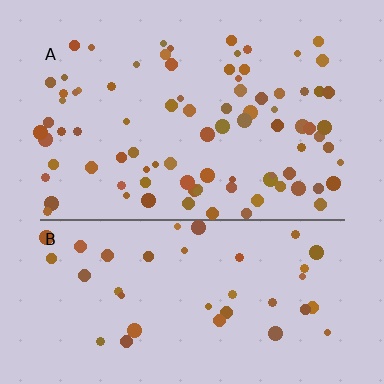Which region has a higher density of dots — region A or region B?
A (the top).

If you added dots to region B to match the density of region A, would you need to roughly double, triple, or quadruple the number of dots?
Approximately double.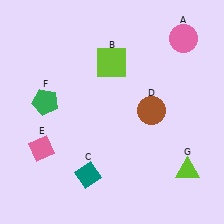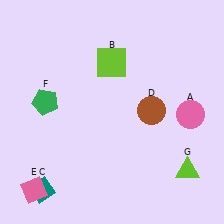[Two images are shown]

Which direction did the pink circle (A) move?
The pink circle (A) moved down.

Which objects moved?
The objects that moved are: the pink circle (A), the teal diamond (C), the pink diamond (E).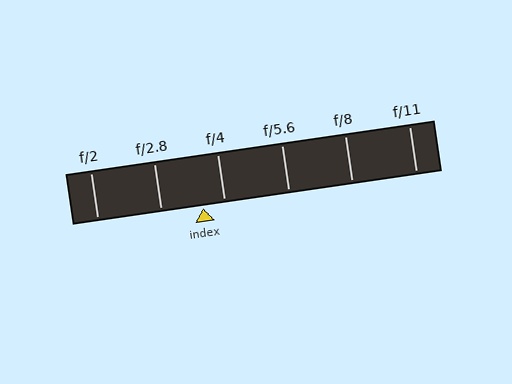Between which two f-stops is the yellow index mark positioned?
The index mark is between f/2.8 and f/4.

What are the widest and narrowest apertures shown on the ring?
The widest aperture shown is f/2 and the narrowest is f/11.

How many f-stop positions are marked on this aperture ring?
There are 6 f-stop positions marked.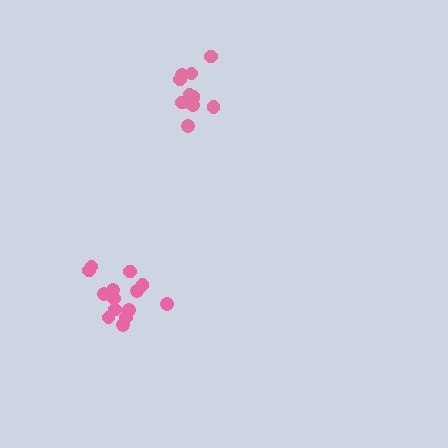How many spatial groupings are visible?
There are 2 spatial groupings.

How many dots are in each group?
Group 1: 11 dots, Group 2: 14 dots (25 total).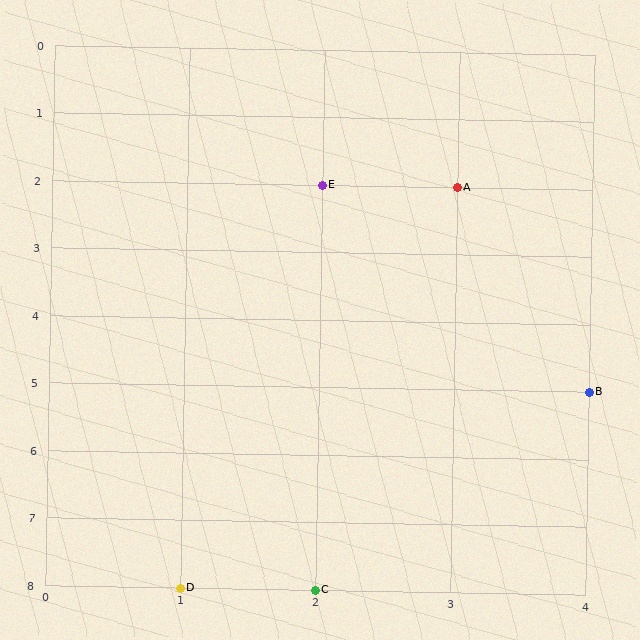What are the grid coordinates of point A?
Point A is at grid coordinates (3, 2).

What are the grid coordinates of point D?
Point D is at grid coordinates (1, 8).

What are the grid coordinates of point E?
Point E is at grid coordinates (2, 2).